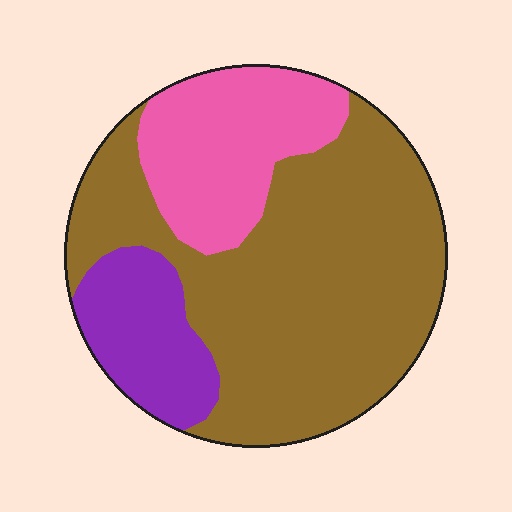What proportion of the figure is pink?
Pink takes up about one quarter (1/4) of the figure.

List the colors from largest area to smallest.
From largest to smallest: brown, pink, purple.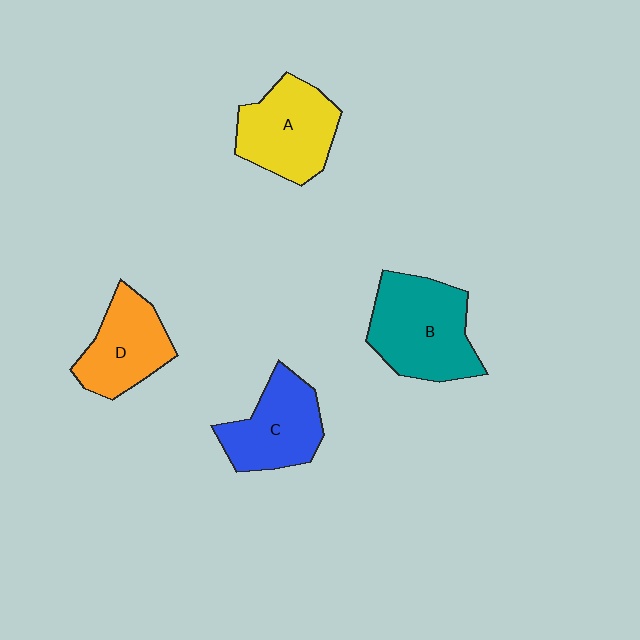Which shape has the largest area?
Shape B (teal).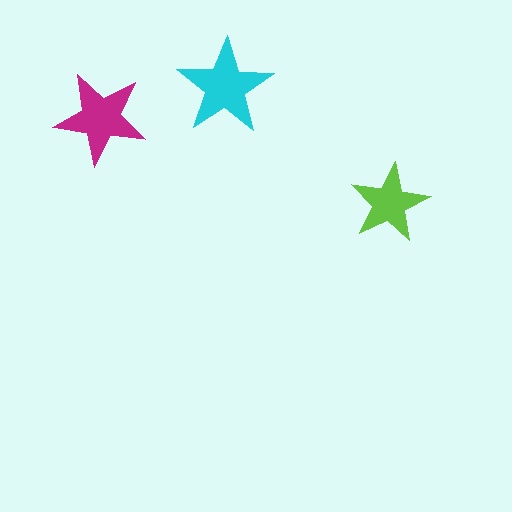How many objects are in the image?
There are 3 objects in the image.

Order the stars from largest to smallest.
the cyan one, the magenta one, the lime one.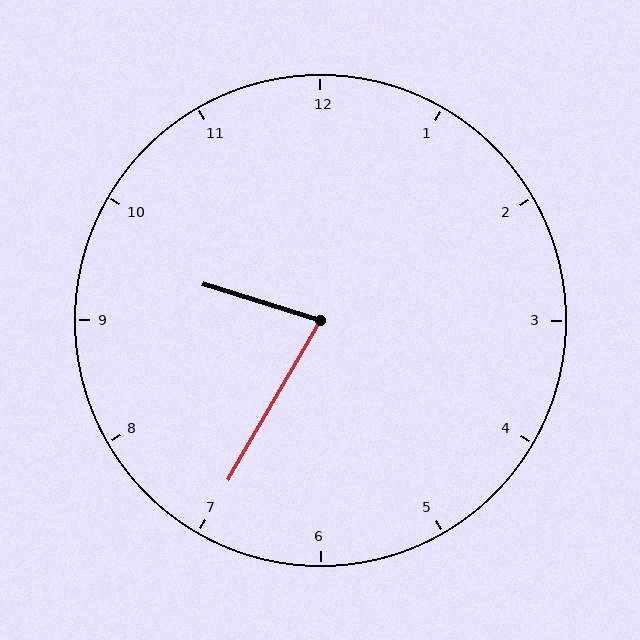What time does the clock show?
9:35.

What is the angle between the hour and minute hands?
Approximately 78 degrees.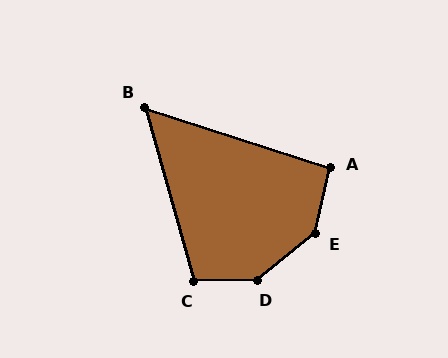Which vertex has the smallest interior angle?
B, at approximately 56 degrees.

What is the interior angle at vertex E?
Approximately 141 degrees (obtuse).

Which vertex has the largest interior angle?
D, at approximately 142 degrees.